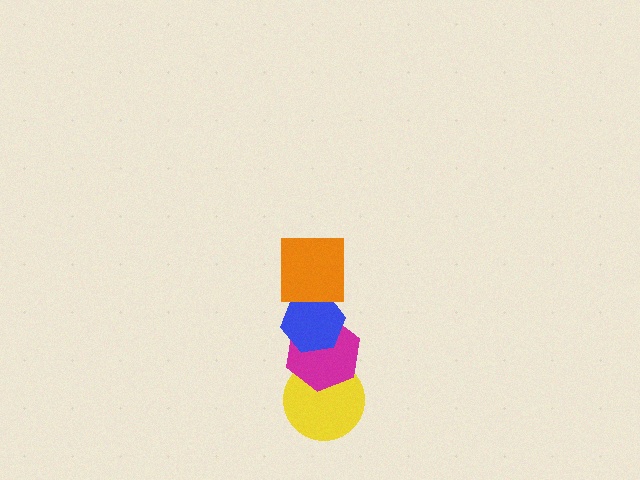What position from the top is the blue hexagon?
The blue hexagon is 2nd from the top.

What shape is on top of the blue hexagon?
The orange square is on top of the blue hexagon.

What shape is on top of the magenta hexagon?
The blue hexagon is on top of the magenta hexagon.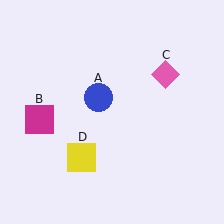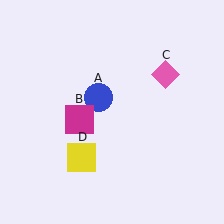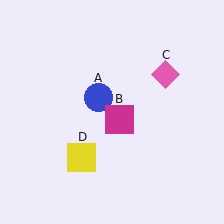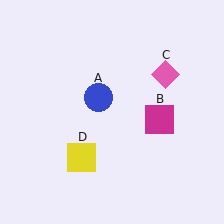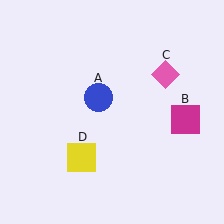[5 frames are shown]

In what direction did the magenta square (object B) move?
The magenta square (object B) moved right.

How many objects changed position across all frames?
1 object changed position: magenta square (object B).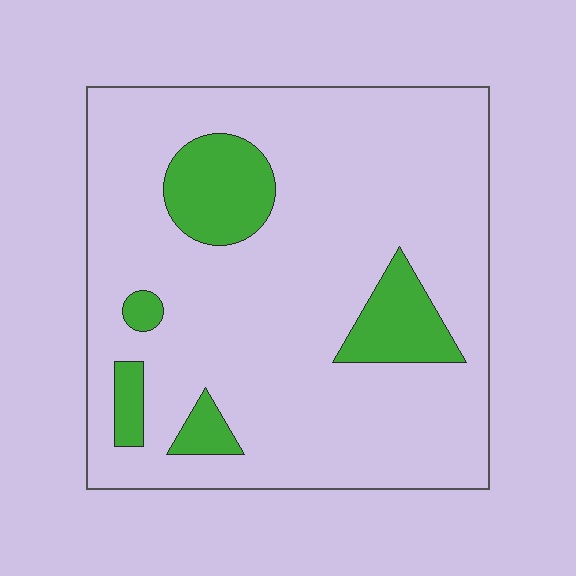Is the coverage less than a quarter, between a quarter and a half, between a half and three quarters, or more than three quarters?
Less than a quarter.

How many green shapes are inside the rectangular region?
5.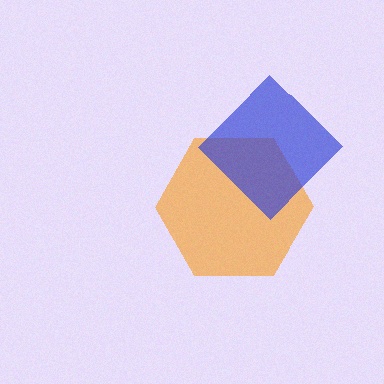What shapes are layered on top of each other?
The layered shapes are: an orange hexagon, a blue diamond.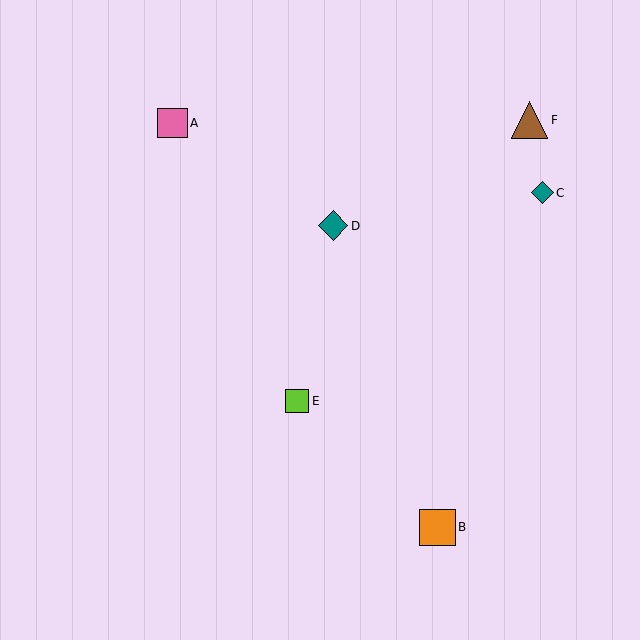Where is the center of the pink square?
The center of the pink square is at (172, 123).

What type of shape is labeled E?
Shape E is a lime square.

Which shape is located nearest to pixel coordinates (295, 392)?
The lime square (labeled E) at (297, 401) is nearest to that location.